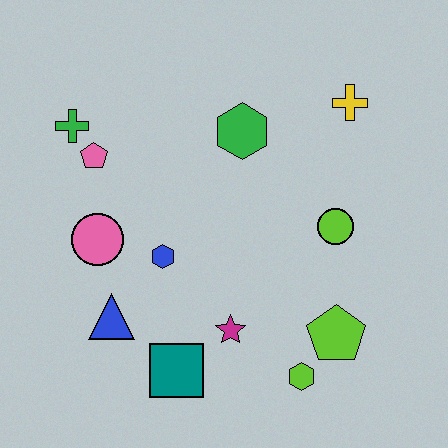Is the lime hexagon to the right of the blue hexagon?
Yes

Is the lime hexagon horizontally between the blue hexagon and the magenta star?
No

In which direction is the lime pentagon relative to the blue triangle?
The lime pentagon is to the right of the blue triangle.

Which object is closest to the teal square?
The magenta star is closest to the teal square.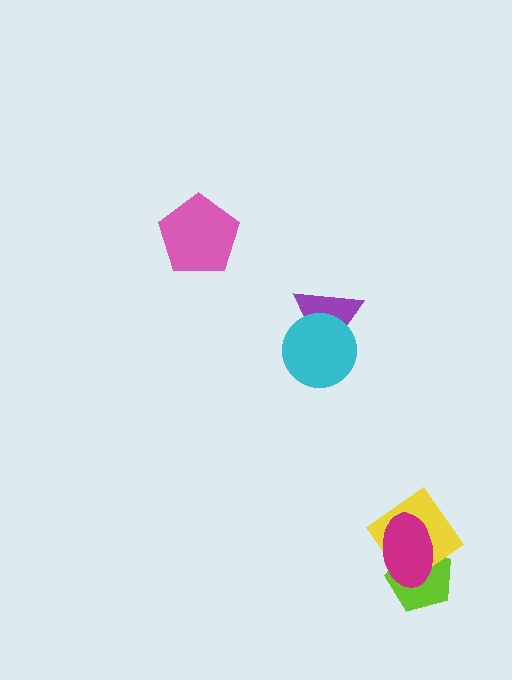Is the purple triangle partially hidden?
Yes, it is partially covered by another shape.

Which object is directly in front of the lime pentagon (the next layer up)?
The yellow diamond is directly in front of the lime pentagon.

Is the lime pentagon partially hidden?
Yes, it is partially covered by another shape.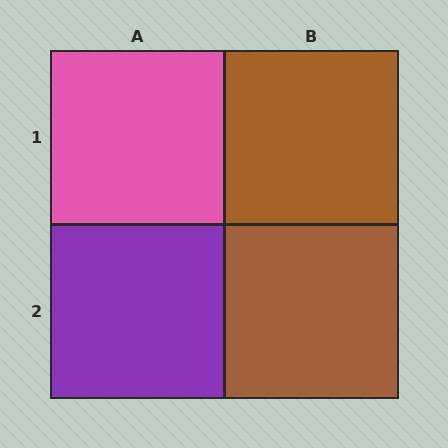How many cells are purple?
1 cell is purple.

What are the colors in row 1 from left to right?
Pink, brown.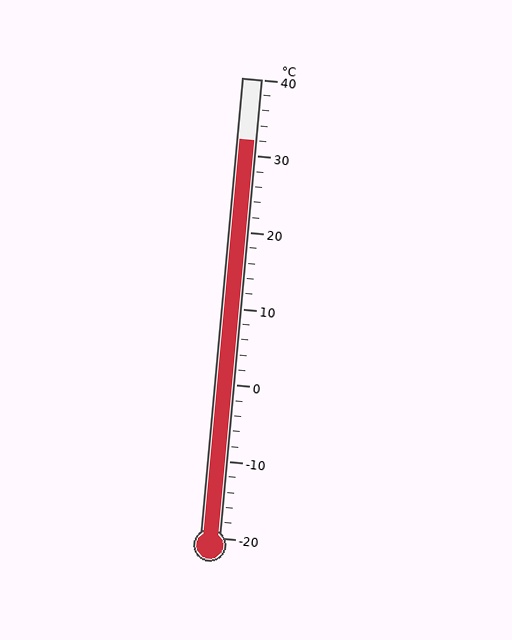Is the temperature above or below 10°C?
The temperature is above 10°C.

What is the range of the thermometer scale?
The thermometer scale ranges from -20°C to 40°C.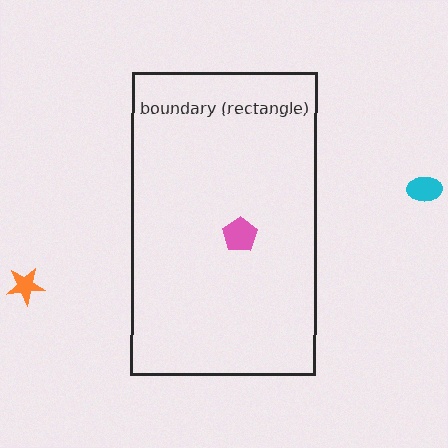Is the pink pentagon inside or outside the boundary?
Inside.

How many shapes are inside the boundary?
1 inside, 2 outside.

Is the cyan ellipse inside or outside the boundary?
Outside.